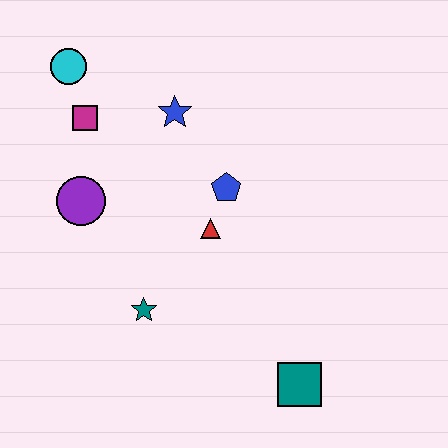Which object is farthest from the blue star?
The teal square is farthest from the blue star.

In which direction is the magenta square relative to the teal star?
The magenta square is above the teal star.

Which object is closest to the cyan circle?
The magenta square is closest to the cyan circle.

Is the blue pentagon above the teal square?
Yes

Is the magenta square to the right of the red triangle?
No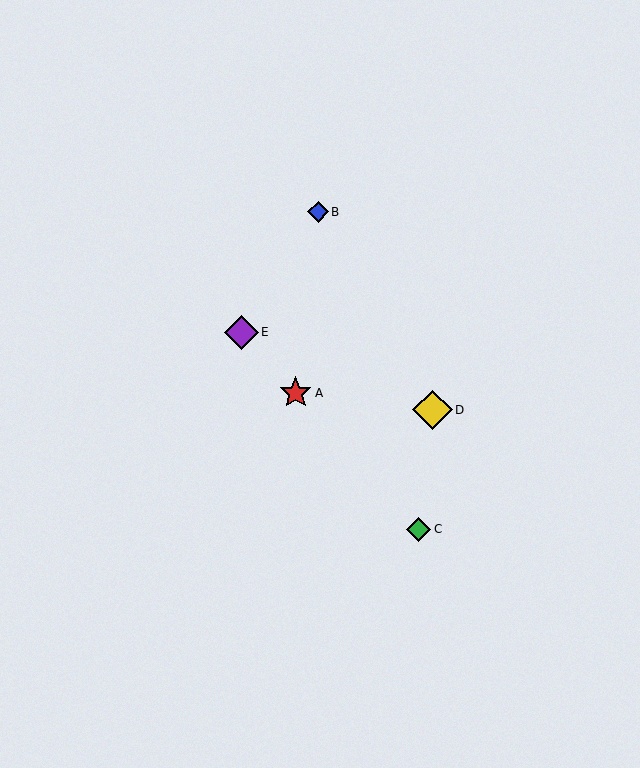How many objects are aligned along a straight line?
3 objects (A, C, E) are aligned along a straight line.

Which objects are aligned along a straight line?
Objects A, C, E are aligned along a straight line.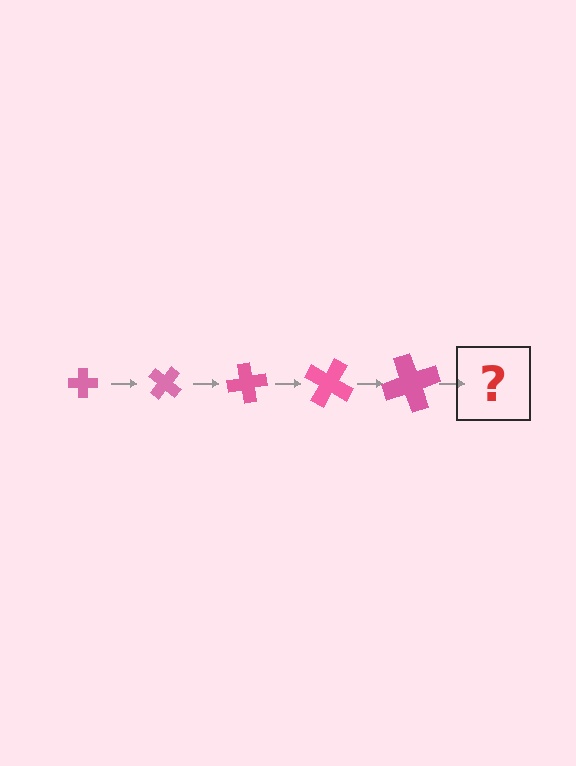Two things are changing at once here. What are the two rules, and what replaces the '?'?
The two rules are that the cross grows larger each step and it rotates 40 degrees each step. The '?' should be a cross, larger than the previous one and rotated 200 degrees from the start.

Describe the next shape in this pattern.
It should be a cross, larger than the previous one and rotated 200 degrees from the start.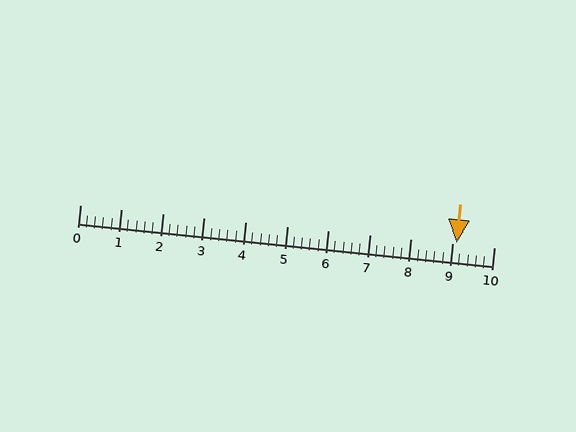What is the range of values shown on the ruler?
The ruler shows values from 0 to 10.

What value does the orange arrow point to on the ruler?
The orange arrow points to approximately 9.1.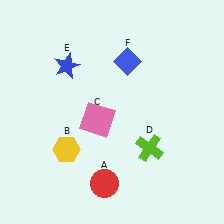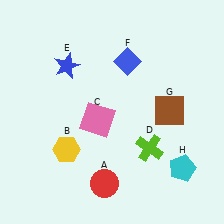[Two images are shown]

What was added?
A brown square (G), a cyan pentagon (H) were added in Image 2.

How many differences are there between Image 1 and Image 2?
There are 2 differences between the two images.